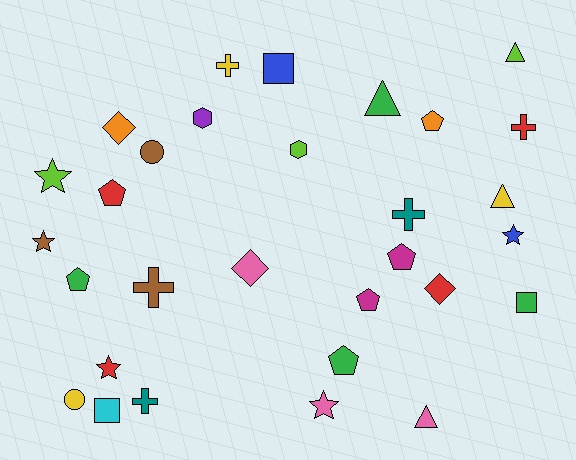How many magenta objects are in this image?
There are 2 magenta objects.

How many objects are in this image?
There are 30 objects.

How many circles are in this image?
There are 2 circles.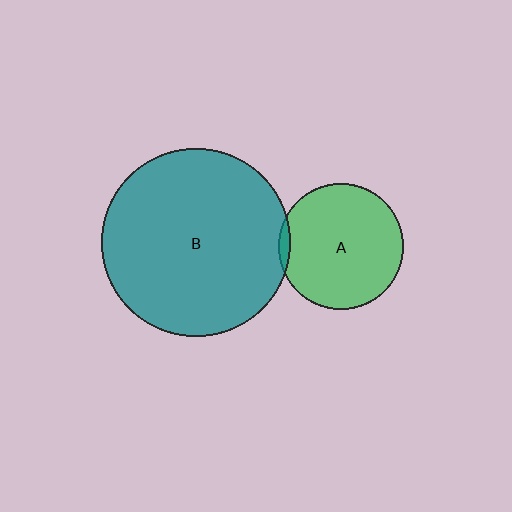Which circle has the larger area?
Circle B (teal).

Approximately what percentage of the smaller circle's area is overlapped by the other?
Approximately 5%.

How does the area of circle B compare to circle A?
Approximately 2.3 times.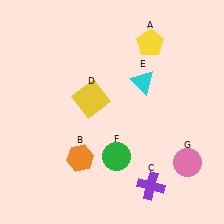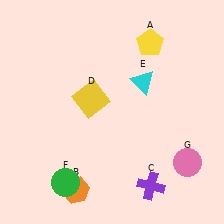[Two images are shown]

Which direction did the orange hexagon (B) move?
The orange hexagon (B) moved down.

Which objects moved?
The objects that moved are: the orange hexagon (B), the green circle (F).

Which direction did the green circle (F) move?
The green circle (F) moved left.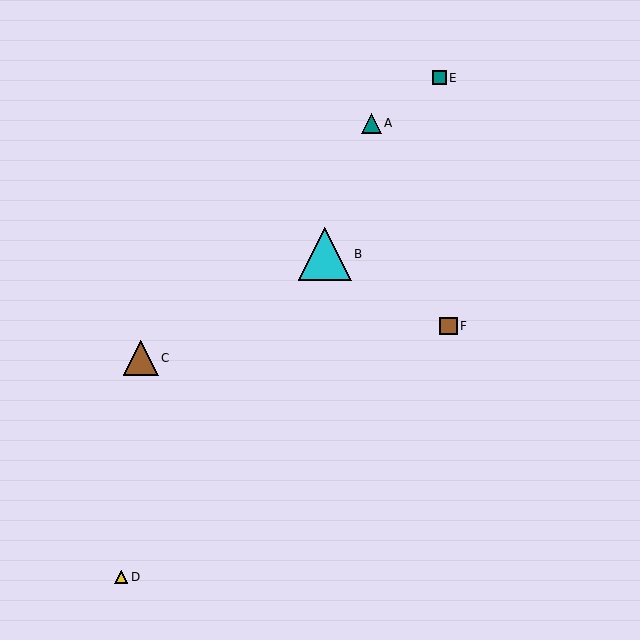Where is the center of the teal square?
The center of the teal square is at (439, 78).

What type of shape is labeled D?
Shape D is a yellow triangle.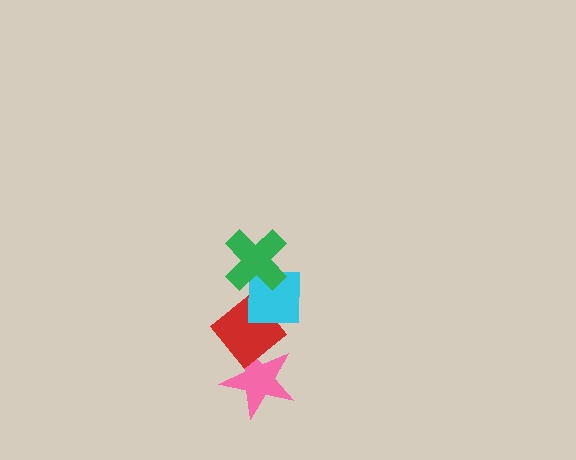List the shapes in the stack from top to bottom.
From top to bottom: the green cross, the cyan square, the red diamond, the pink star.